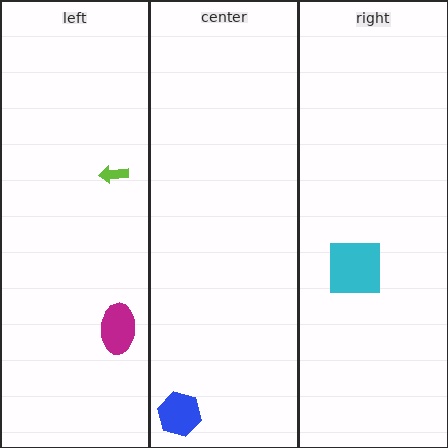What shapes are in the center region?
The blue hexagon.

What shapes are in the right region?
The cyan square.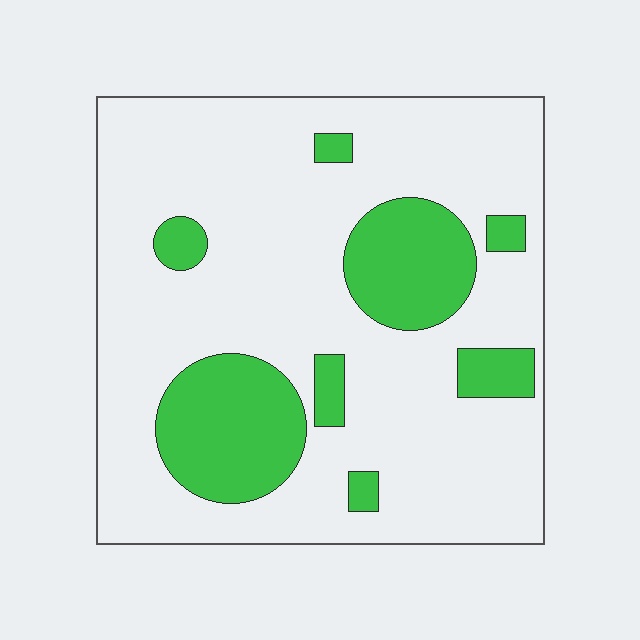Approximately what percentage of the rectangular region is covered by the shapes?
Approximately 20%.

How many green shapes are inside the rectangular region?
8.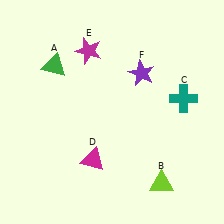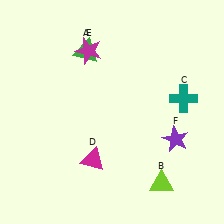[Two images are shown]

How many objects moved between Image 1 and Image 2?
2 objects moved between the two images.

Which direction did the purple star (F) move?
The purple star (F) moved down.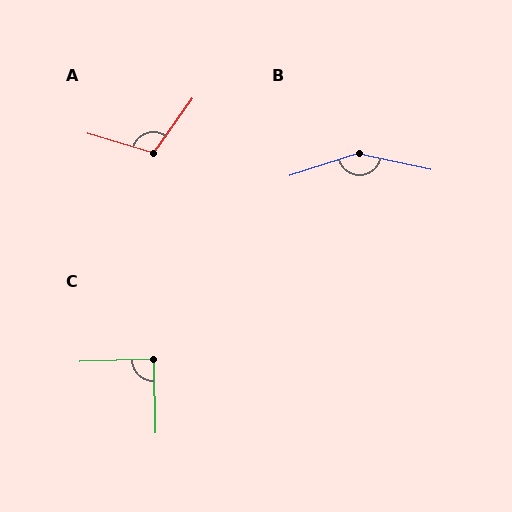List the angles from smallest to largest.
C (89°), A (109°), B (149°).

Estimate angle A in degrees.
Approximately 109 degrees.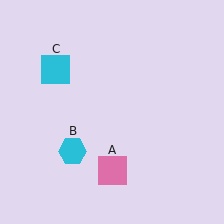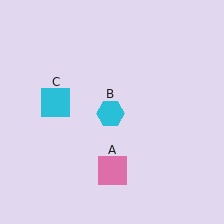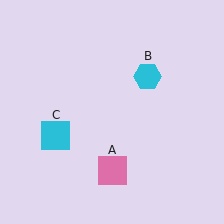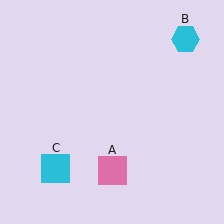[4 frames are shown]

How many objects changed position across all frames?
2 objects changed position: cyan hexagon (object B), cyan square (object C).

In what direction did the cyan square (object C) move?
The cyan square (object C) moved down.